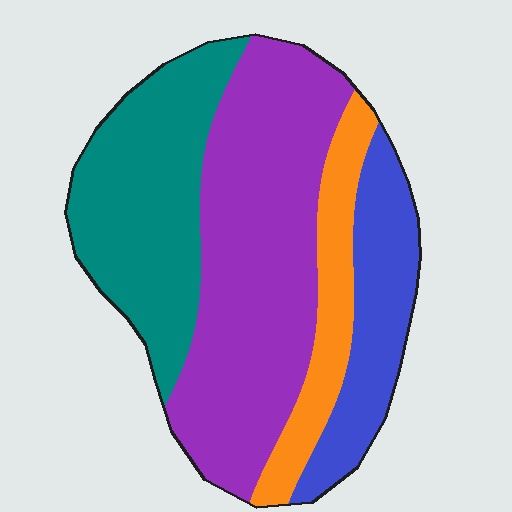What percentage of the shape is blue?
Blue covers 17% of the shape.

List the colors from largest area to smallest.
From largest to smallest: purple, teal, blue, orange.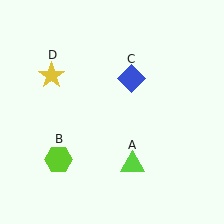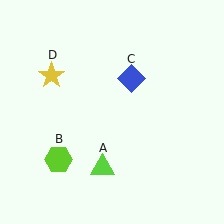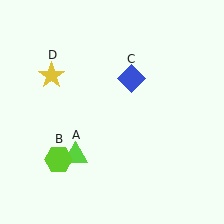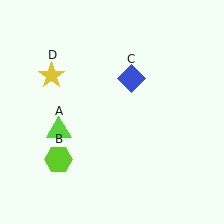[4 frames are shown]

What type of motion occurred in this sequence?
The lime triangle (object A) rotated clockwise around the center of the scene.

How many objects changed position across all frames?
1 object changed position: lime triangle (object A).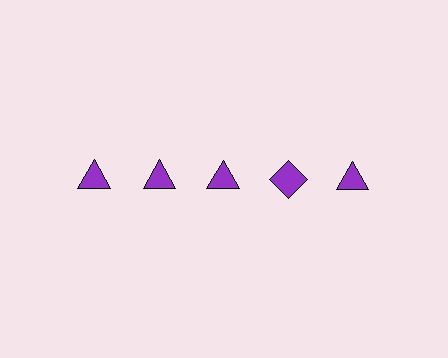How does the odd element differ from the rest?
It has a different shape: diamond instead of triangle.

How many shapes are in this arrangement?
There are 5 shapes arranged in a grid pattern.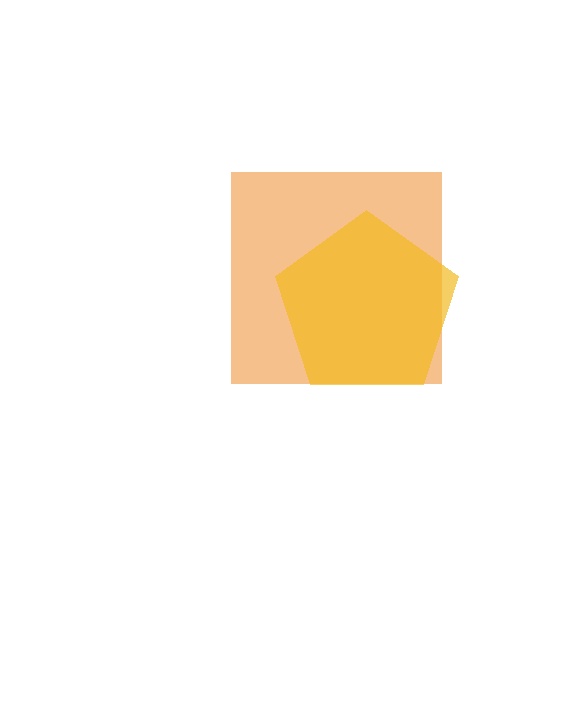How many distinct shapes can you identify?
There are 2 distinct shapes: an orange square, a yellow pentagon.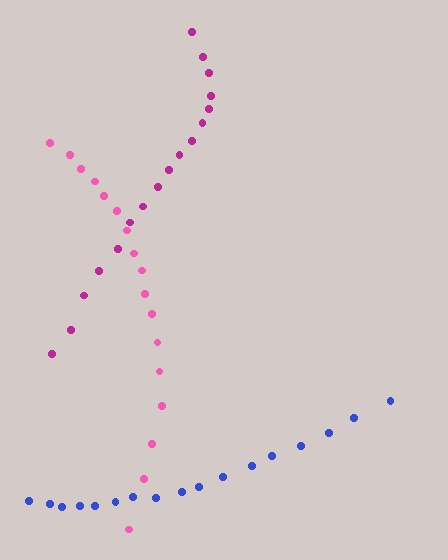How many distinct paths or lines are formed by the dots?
There are 3 distinct paths.